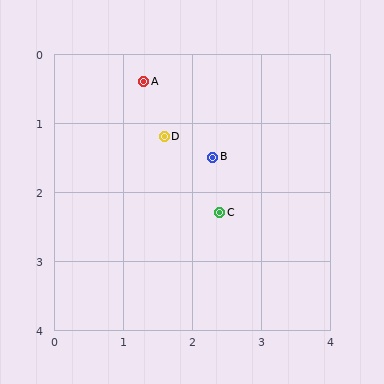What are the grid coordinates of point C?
Point C is at approximately (2.4, 2.3).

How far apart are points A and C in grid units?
Points A and C are about 2.2 grid units apart.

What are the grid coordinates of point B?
Point B is at approximately (2.3, 1.5).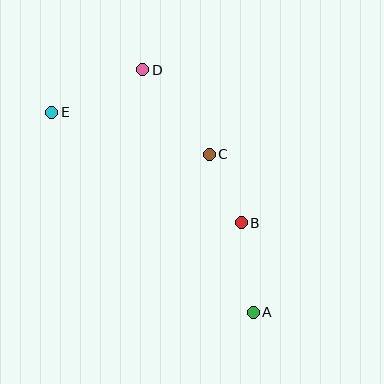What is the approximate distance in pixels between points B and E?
The distance between B and E is approximately 219 pixels.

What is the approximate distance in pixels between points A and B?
The distance between A and B is approximately 90 pixels.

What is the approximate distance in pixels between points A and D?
The distance between A and D is approximately 266 pixels.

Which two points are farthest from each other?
Points A and E are farthest from each other.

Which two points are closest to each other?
Points B and C are closest to each other.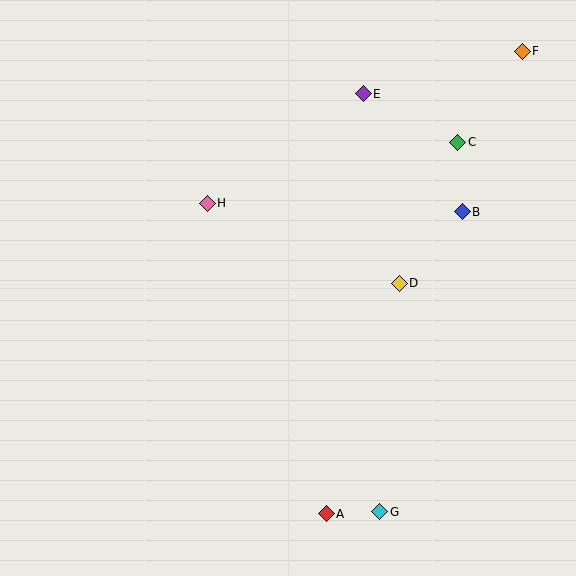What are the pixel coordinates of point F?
Point F is at (522, 51).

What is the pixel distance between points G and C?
The distance between G and C is 378 pixels.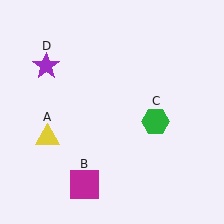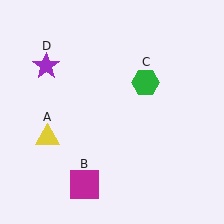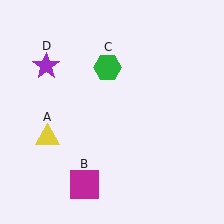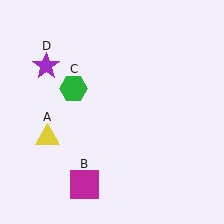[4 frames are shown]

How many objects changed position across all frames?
1 object changed position: green hexagon (object C).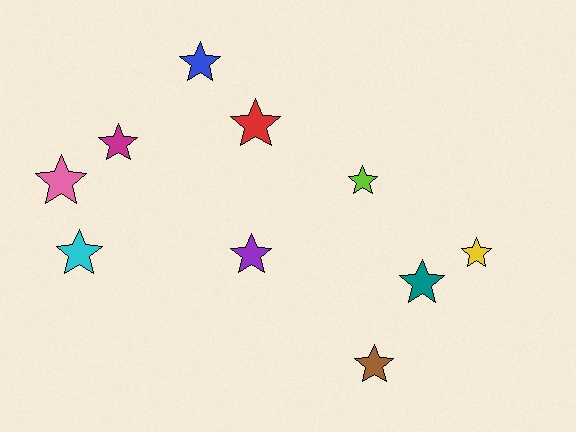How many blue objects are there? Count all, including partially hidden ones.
There is 1 blue object.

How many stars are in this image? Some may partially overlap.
There are 10 stars.